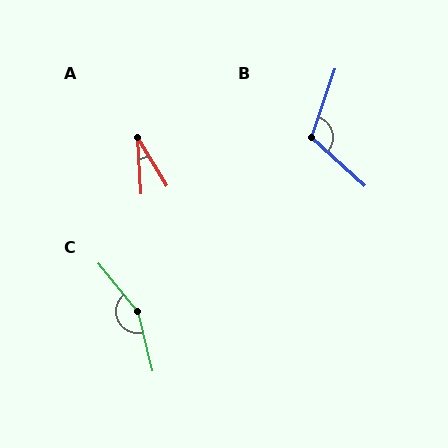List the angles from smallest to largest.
A (27°), B (113°), C (155°).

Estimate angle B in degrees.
Approximately 113 degrees.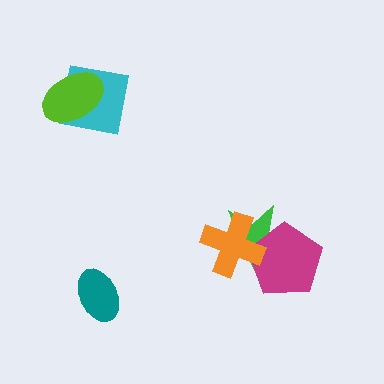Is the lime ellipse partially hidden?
No, no other shape covers it.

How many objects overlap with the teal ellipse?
0 objects overlap with the teal ellipse.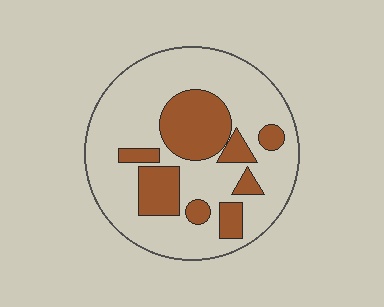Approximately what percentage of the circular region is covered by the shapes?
Approximately 30%.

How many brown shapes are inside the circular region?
8.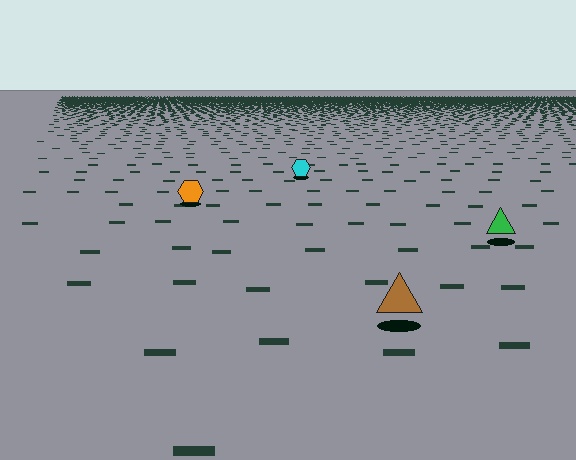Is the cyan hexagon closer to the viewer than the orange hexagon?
No. The orange hexagon is closer — you can tell from the texture gradient: the ground texture is coarser near it.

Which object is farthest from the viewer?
The cyan hexagon is farthest from the viewer. It appears smaller and the ground texture around it is denser.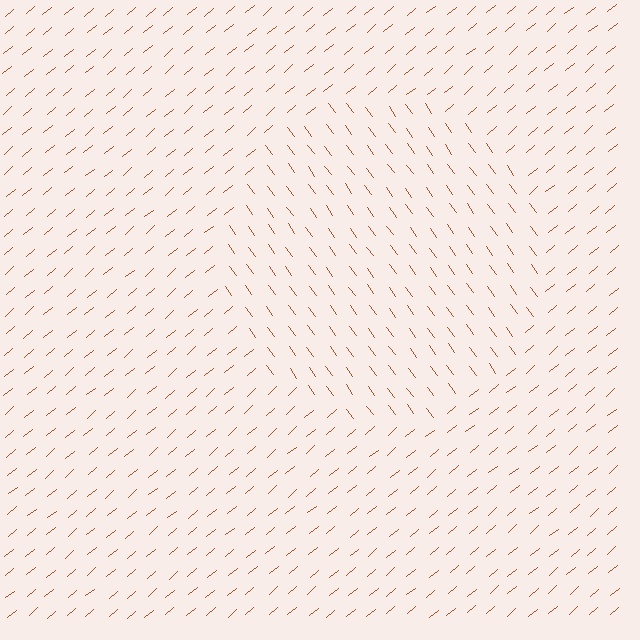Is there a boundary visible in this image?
Yes, there is a texture boundary formed by a change in line orientation.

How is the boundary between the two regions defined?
The boundary is defined purely by a change in line orientation (approximately 86 degrees difference). All lines are the same color and thickness.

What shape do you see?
I see a circle.